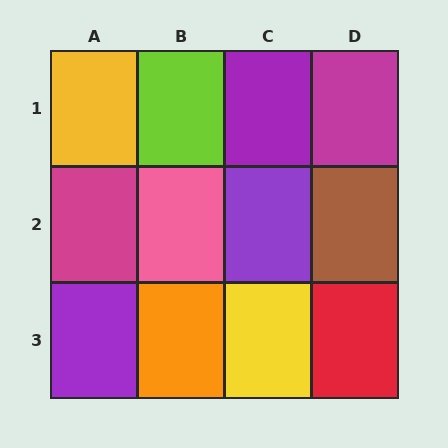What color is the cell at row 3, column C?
Yellow.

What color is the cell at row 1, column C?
Purple.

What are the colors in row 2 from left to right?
Magenta, pink, purple, brown.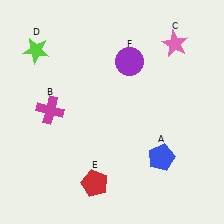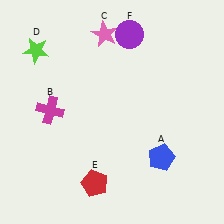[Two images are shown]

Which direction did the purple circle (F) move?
The purple circle (F) moved up.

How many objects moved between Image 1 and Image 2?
2 objects moved between the two images.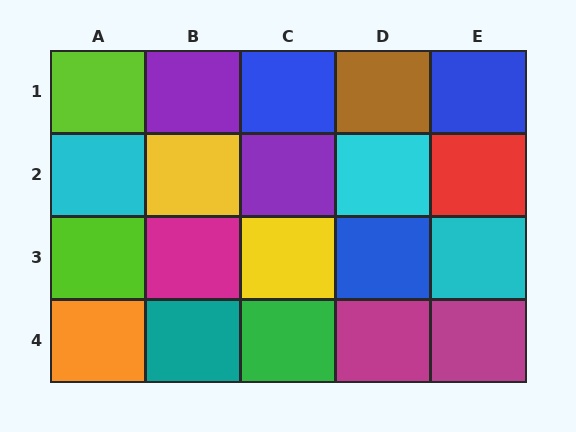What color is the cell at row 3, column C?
Yellow.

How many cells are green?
1 cell is green.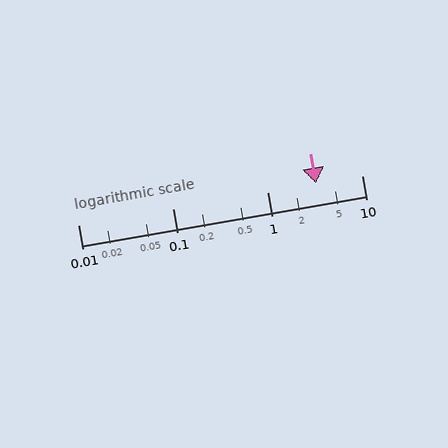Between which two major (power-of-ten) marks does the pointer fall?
The pointer is between 1 and 10.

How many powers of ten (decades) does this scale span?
The scale spans 3 decades, from 0.01 to 10.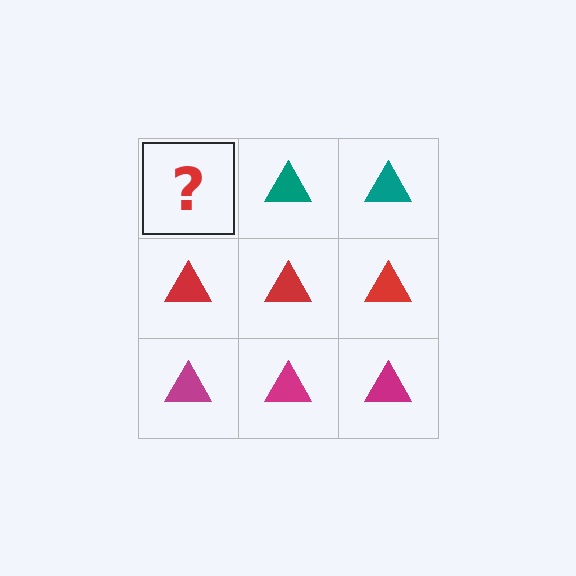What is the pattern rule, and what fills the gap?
The rule is that each row has a consistent color. The gap should be filled with a teal triangle.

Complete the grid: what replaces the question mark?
The question mark should be replaced with a teal triangle.